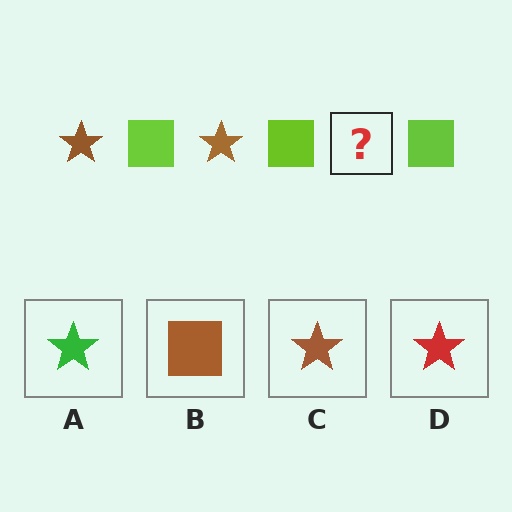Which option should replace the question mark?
Option C.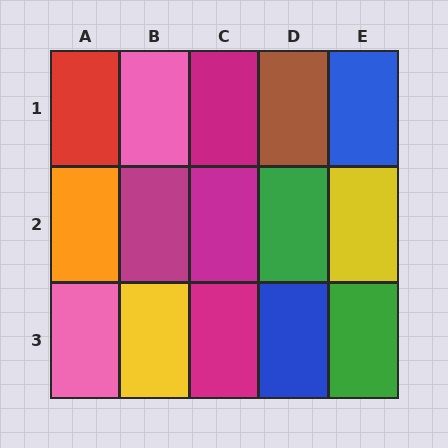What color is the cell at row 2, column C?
Magenta.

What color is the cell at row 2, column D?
Green.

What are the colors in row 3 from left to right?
Pink, yellow, magenta, blue, green.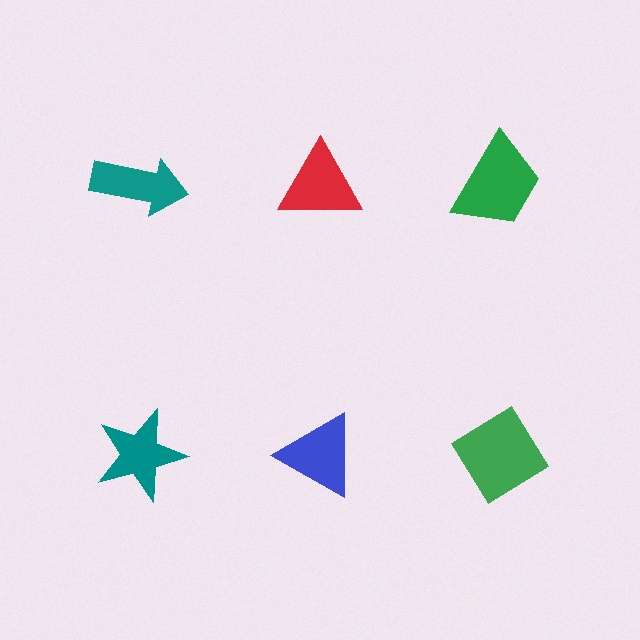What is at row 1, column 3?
A green trapezoid.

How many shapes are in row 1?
3 shapes.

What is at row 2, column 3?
A green diamond.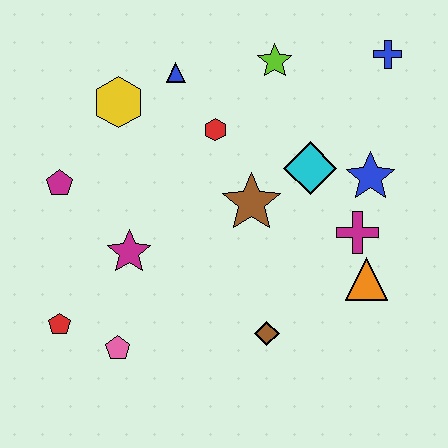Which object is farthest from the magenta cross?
The red pentagon is farthest from the magenta cross.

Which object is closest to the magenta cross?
The orange triangle is closest to the magenta cross.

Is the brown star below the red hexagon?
Yes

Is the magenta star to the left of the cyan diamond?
Yes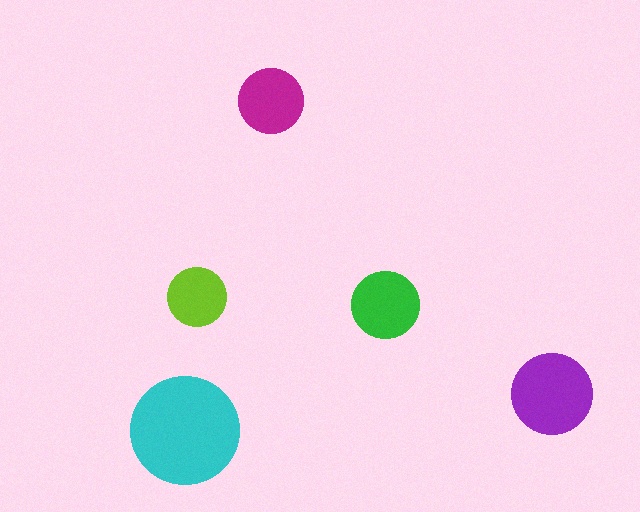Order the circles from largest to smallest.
the cyan one, the purple one, the green one, the magenta one, the lime one.